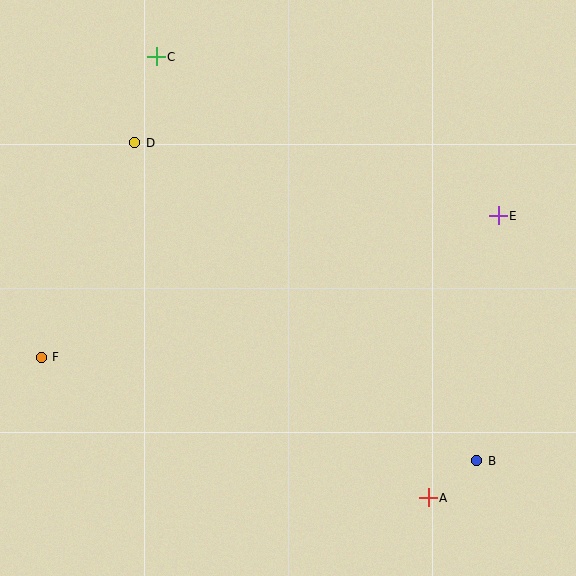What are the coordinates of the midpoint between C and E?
The midpoint between C and E is at (327, 136).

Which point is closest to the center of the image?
Point D at (135, 143) is closest to the center.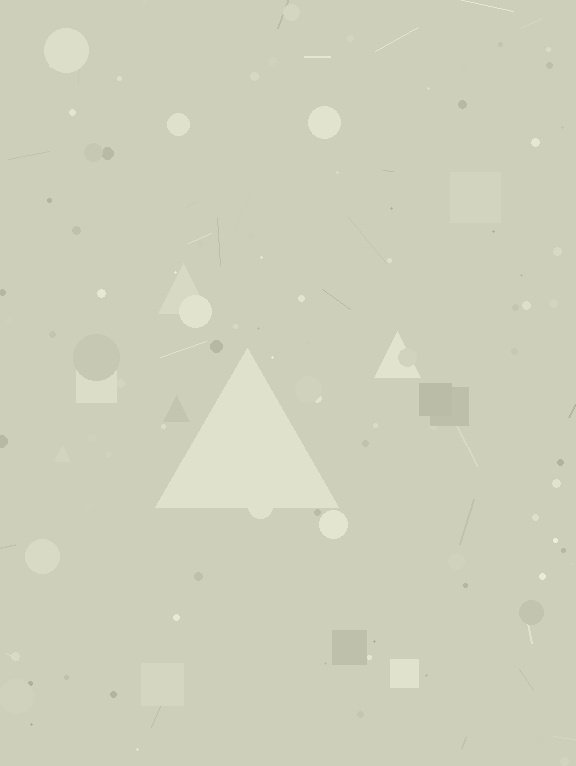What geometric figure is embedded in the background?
A triangle is embedded in the background.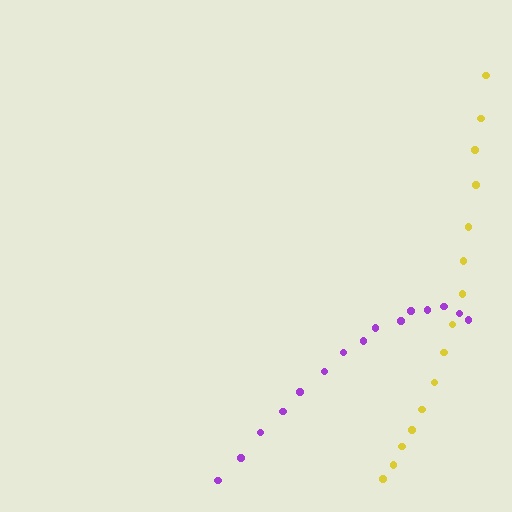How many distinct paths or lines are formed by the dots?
There are 2 distinct paths.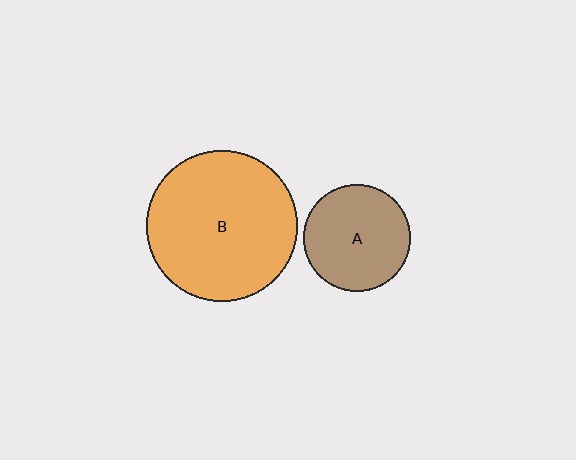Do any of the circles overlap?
No, none of the circles overlap.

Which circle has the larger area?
Circle B (orange).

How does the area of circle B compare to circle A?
Approximately 2.0 times.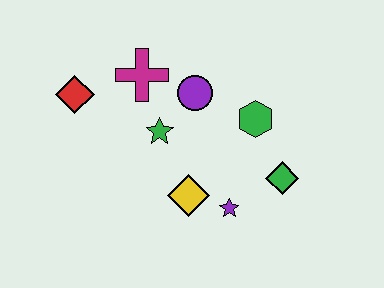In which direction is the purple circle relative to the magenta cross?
The purple circle is to the right of the magenta cross.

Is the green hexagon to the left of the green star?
No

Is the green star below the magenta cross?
Yes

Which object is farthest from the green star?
The green diamond is farthest from the green star.